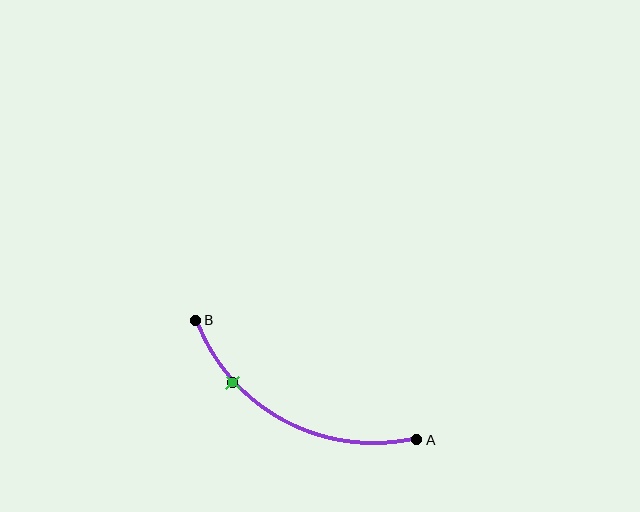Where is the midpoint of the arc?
The arc midpoint is the point on the curve farthest from the straight line joining A and B. It sits below that line.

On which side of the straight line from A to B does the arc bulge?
The arc bulges below the straight line connecting A and B.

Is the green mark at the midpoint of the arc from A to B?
No. The green mark lies on the arc but is closer to endpoint B. The arc midpoint would be at the point on the curve equidistant along the arc from both A and B.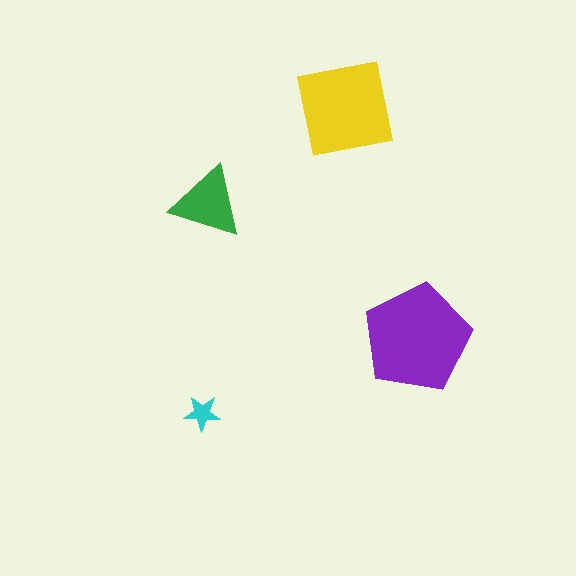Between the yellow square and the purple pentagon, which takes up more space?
The purple pentagon.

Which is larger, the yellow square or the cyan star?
The yellow square.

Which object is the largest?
The purple pentagon.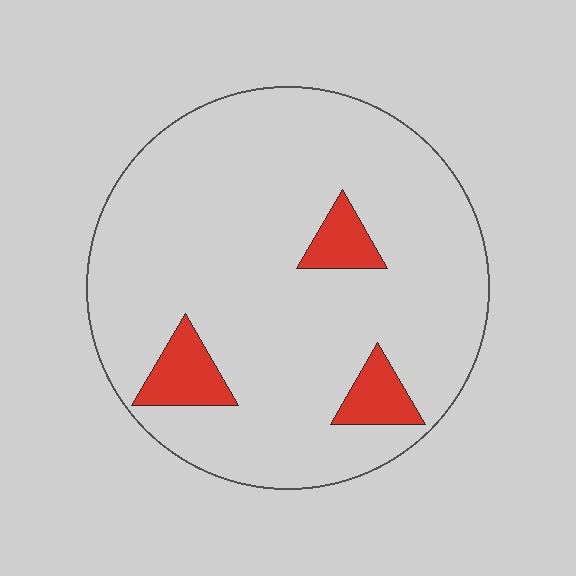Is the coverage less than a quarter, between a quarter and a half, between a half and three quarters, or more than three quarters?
Less than a quarter.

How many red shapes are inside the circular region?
3.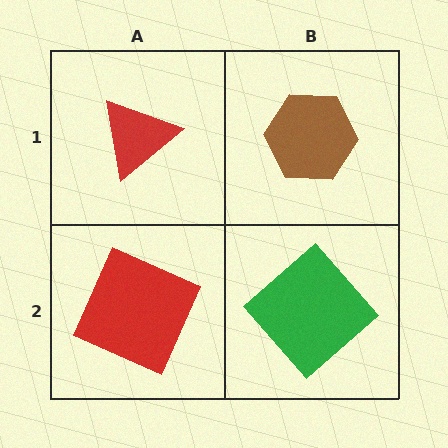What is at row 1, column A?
A red triangle.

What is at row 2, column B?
A green diamond.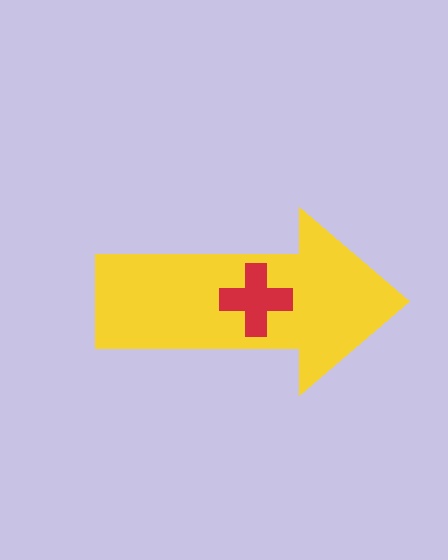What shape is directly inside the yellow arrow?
The red cross.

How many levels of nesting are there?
2.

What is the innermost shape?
The red cross.